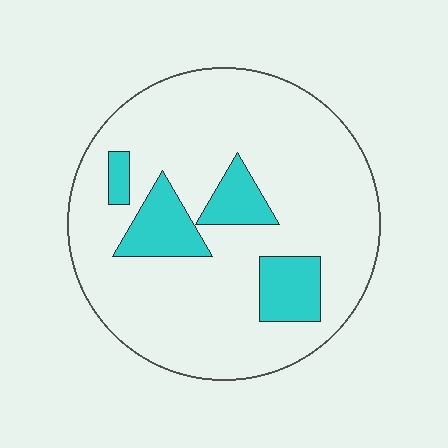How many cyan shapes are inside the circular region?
4.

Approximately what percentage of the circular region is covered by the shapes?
Approximately 15%.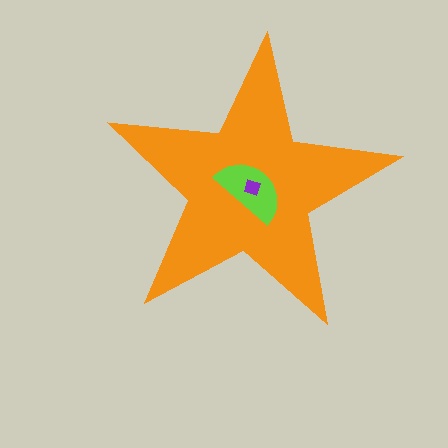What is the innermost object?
The purple diamond.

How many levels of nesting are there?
3.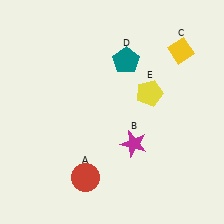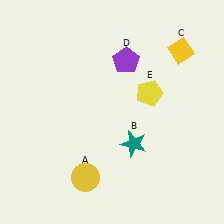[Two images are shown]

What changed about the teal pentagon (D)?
In Image 1, D is teal. In Image 2, it changed to purple.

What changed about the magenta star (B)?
In Image 1, B is magenta. In Image 2, it changed to teal.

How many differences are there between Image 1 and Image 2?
There are 3 differences between the two images.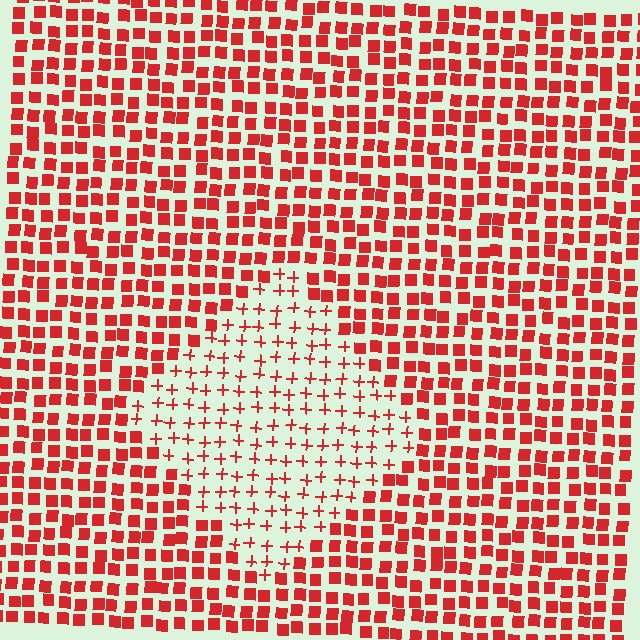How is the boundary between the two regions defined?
The boundary is defined by a change in element shape: plus signs inside vs. squares outside. All elements share the same color and spacing.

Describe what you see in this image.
The image is filled with small red elements arranged in a uniform grid. A diamond-shaped region contains plus signs, while the surrounding area contains squares. The boundary is defined purely by the change in element shape.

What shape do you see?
I see a diamond.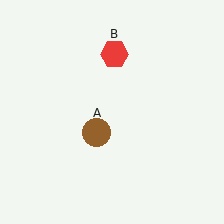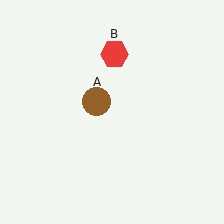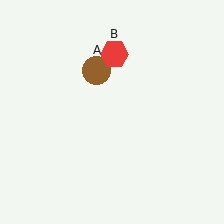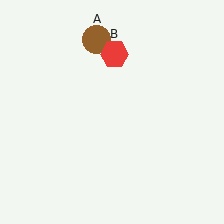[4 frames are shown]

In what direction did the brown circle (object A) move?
The brown circle (object A) moved up.